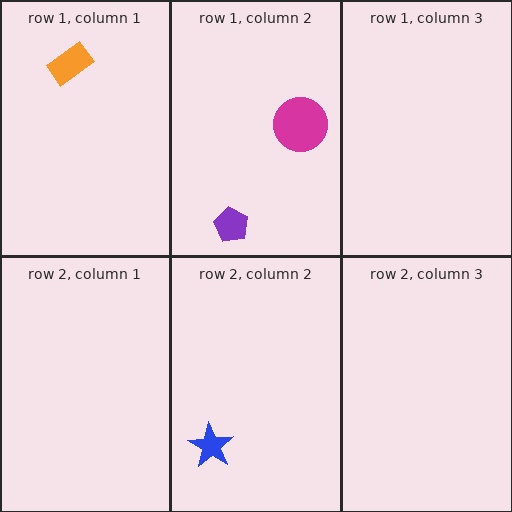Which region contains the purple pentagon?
The row 1, column 2 region.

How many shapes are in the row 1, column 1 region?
1.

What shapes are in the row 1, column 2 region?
The magenta circle, the purple pentagon.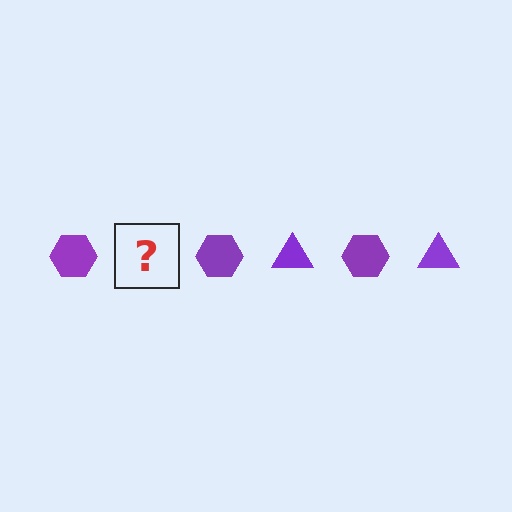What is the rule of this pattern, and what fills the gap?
The rule is that the pattern cycles through hexagon, triangle shapes in purple. The gap should be filled with a purple triangle.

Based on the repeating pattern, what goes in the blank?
The blank should be a purple triangle.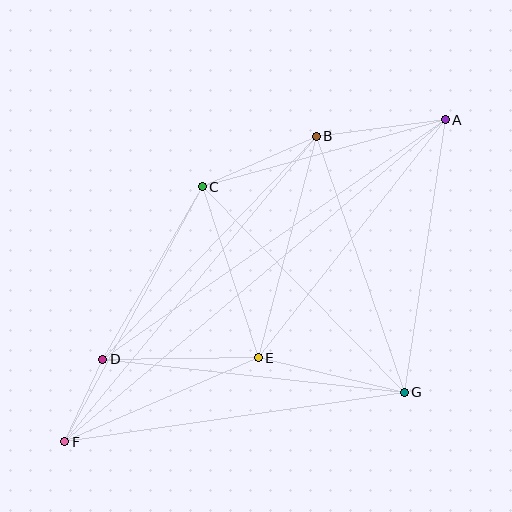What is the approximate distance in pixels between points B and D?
The distance between B and D is approximately 309 pixels.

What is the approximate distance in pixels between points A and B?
The distance between A and B is approximately 130 pixels.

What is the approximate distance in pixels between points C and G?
The distance between C and G is approximately 288 pixels.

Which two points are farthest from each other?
Points A and F are farthest from each other.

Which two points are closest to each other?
Points D and F are closest to each other.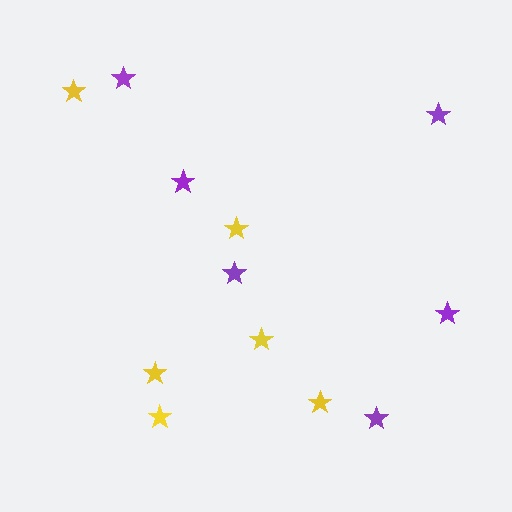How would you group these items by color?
There are 2 groups: one group of yellow stars (6) and one group of purple stars (6).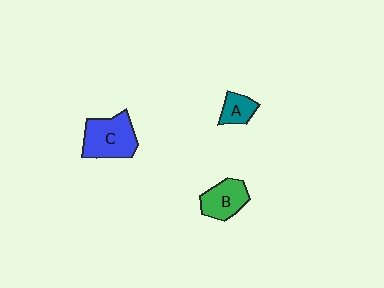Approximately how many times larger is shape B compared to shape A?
Approximately 1.6 times.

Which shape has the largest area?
Shape C (blue).